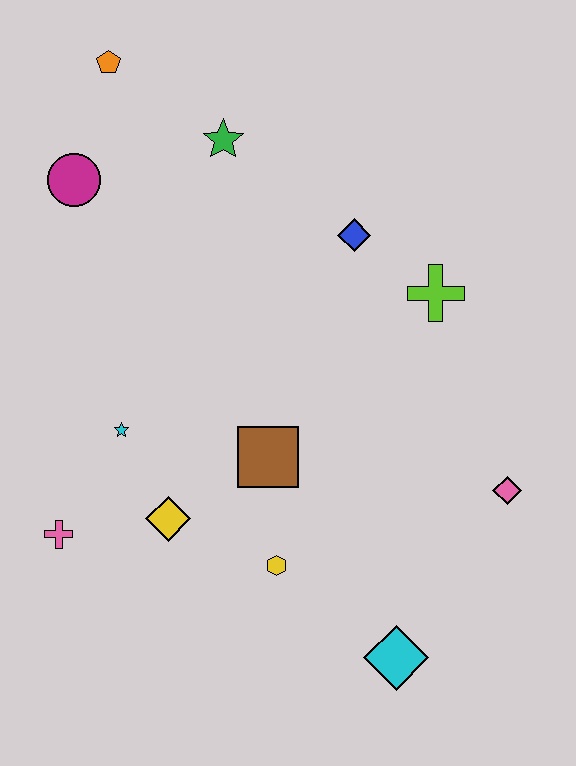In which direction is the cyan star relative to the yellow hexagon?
The cyan star is to the left of the yellow hexagon.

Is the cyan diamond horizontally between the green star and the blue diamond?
No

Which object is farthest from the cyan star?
The pink diamond is farthest from the cyan star.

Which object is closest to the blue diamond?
The lime cross is closest to the blue diamond.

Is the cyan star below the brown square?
No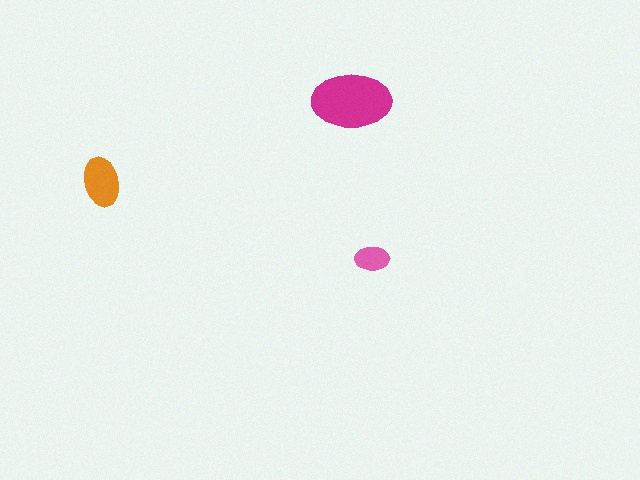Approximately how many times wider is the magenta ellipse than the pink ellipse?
About 2.5 times wider.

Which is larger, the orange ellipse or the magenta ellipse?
The magenta one.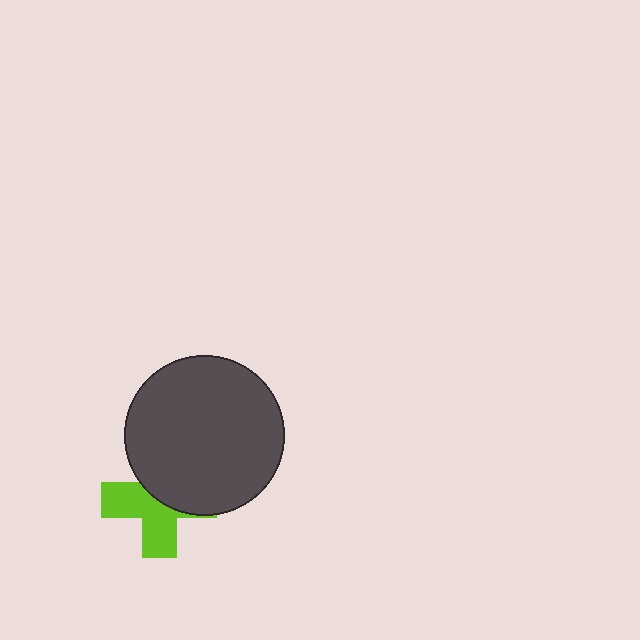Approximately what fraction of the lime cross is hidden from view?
Roughly 49% of the lime cross is hidden behind the dark gray circle.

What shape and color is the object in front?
The object in front is a dark gray circle.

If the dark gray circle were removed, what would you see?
You would see the complete lime cross.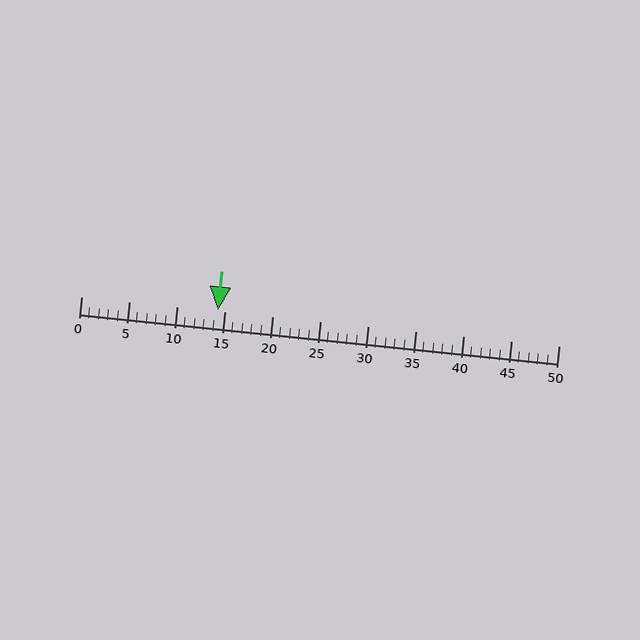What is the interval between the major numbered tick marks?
The major tick marks are spaced 5 units apart.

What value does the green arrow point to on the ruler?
The green arrow points to approximately 14.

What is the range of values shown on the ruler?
The ruler shows values from 0 to 50.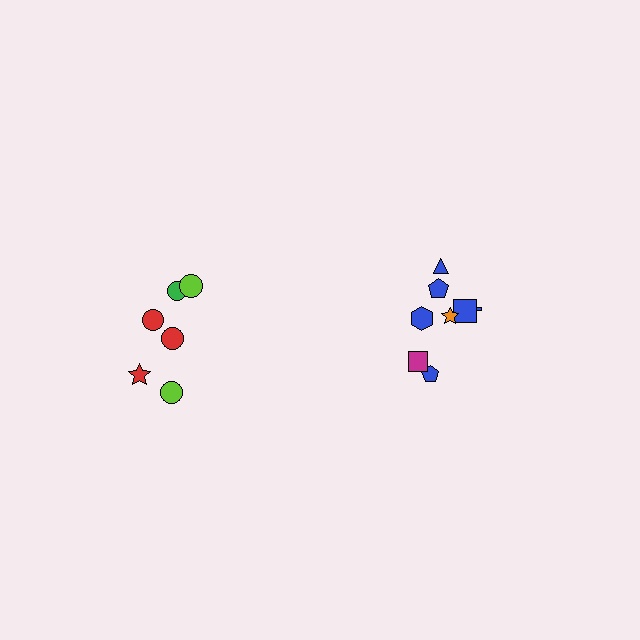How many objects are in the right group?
There are 8 objects.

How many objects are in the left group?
There are 6 objects.